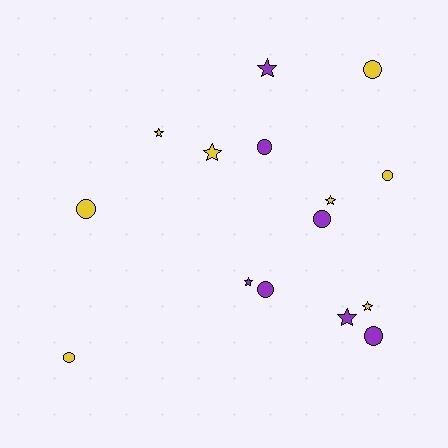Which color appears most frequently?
Yellow, with 8 objects.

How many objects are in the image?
There are 15 objects.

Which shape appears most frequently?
Circle, with 8 objects.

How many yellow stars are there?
There are 4 yellow stars.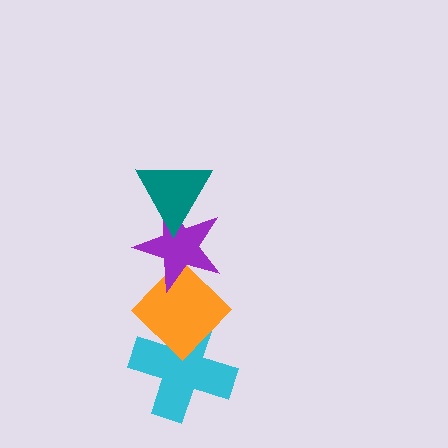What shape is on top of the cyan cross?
The orange diamond is on top of the cyan cross.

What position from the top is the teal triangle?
The teal triangle is 1st from the top.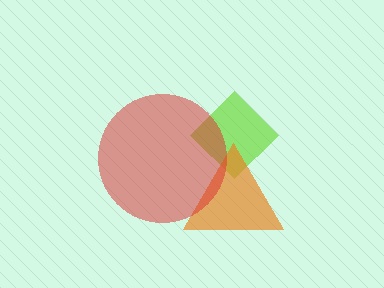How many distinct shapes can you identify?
There are 3 distinct shapes: a lime diamond, an orange triangle, a red circle.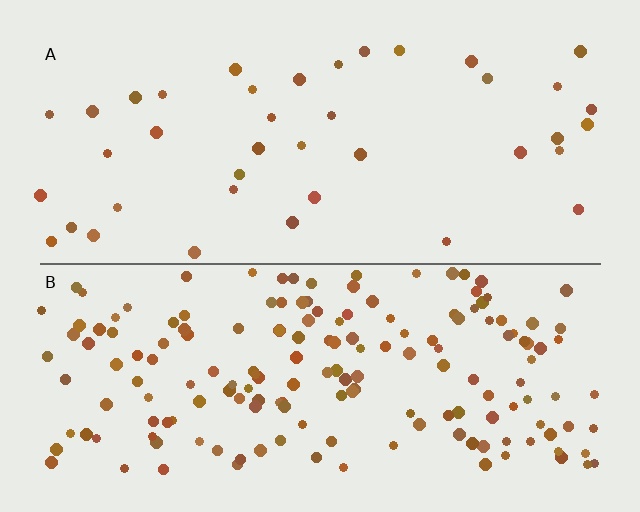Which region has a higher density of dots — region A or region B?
B (the bottom).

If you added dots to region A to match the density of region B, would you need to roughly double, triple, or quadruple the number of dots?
Approximately quadruple.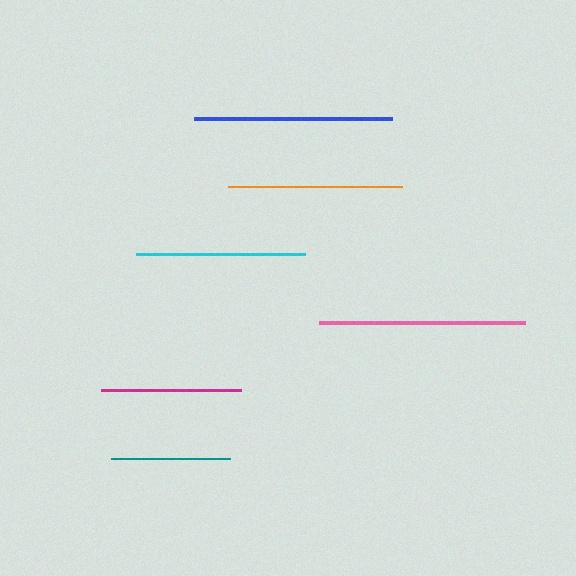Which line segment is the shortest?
The teal line is the shortest at approximately 119 pixels.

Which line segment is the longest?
The pink line is the longest at approximately 206 pixels.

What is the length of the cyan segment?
The cyan segment is approximately 169 pixels long.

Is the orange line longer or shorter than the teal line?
The orange line is longer than the teal line.